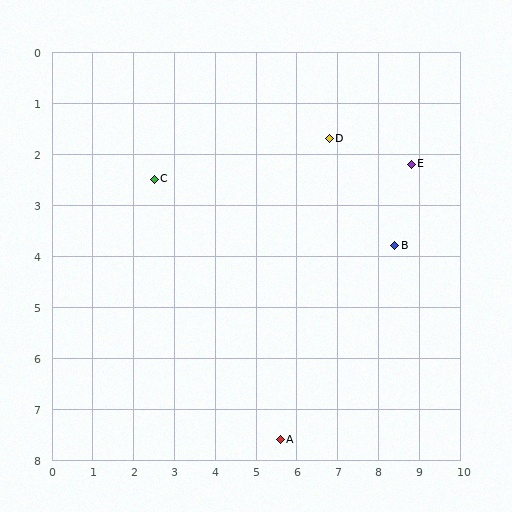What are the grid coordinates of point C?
Point C is at approximately (2.5, 2.5).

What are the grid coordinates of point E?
Point E is at approximately (8.8, 2.2).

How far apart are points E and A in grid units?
Points E and A are about 6.3 grid units apart.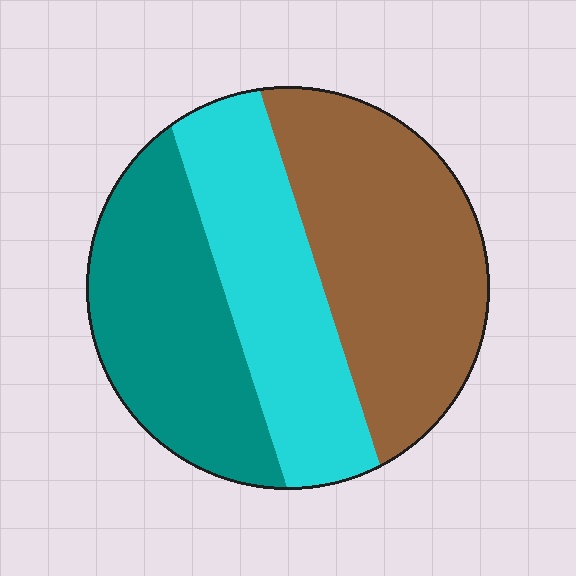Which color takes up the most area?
Brown, at roughly 40%.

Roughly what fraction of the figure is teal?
Teal covers around 30% of the figure.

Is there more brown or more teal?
Brown.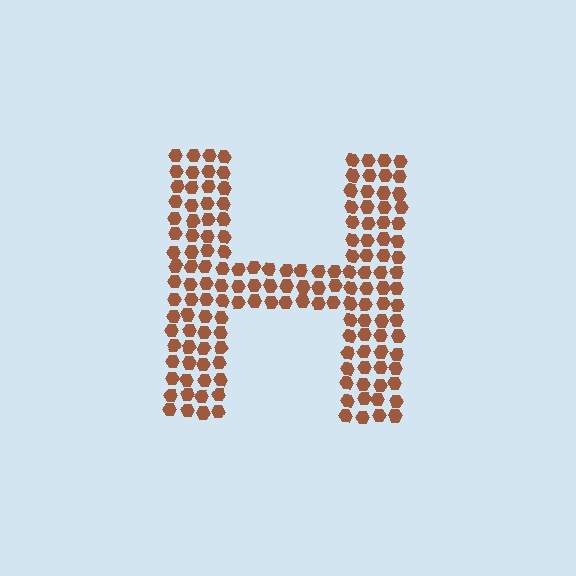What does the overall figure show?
The overall figure shows the letter H.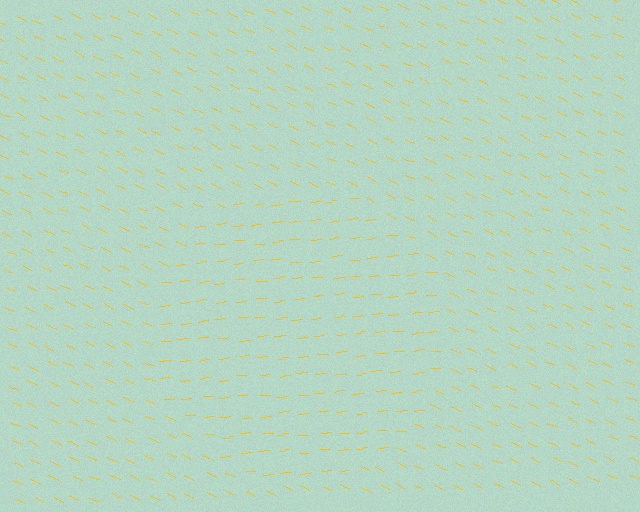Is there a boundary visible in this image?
Yes, there is a texture boundary formed by a change in line orientation.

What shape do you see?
I see a circle.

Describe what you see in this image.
The image is filled with small yellow line segments. A circle region in the image has lines oriented differently from the surrounding lines, creating a visible texture boundary.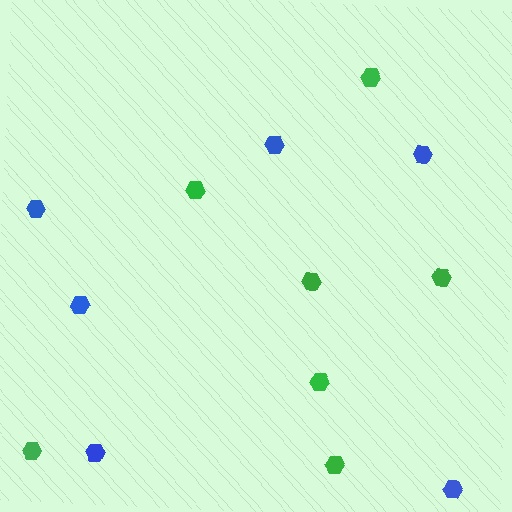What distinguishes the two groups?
There are 2 groups: one group of green hexagons (7) and one group of blue hexagons (6).